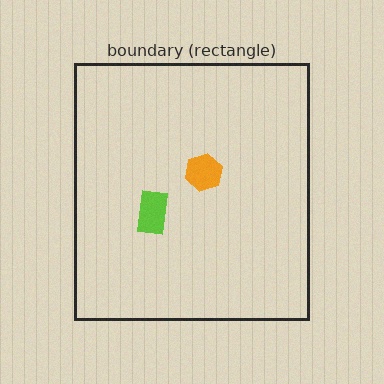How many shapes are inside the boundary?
2 inside, 0 outside.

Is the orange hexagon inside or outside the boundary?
Inside.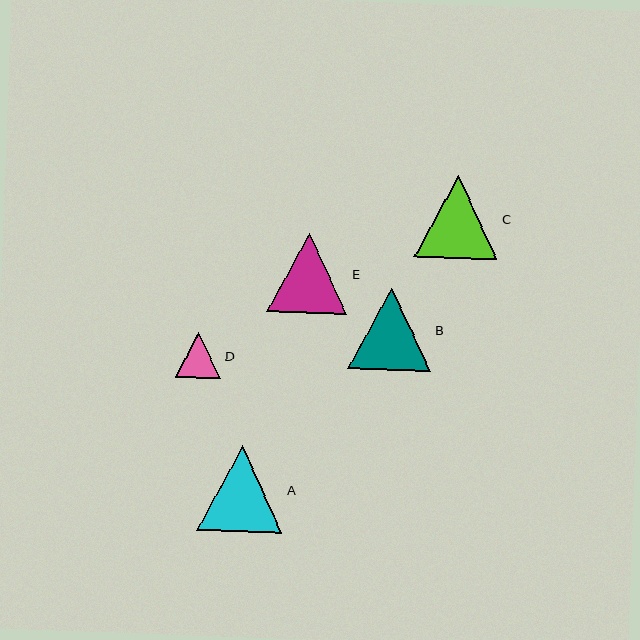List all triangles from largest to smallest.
From largest to smallest: A, C, B, E, D.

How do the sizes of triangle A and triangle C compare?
Triangle A and triangle C are approximately the same size.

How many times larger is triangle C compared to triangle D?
Triangle C is approximately 1.8 times the size of triangle D.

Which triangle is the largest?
Triangle A is the largest with a size of approximately 85 pixels.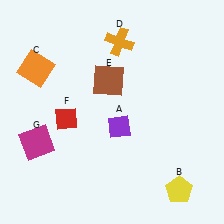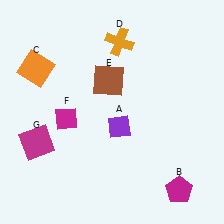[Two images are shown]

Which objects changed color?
B changed from yellow to magenta. F changed from red to magenta.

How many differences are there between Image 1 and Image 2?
There are 2 differences between the two images.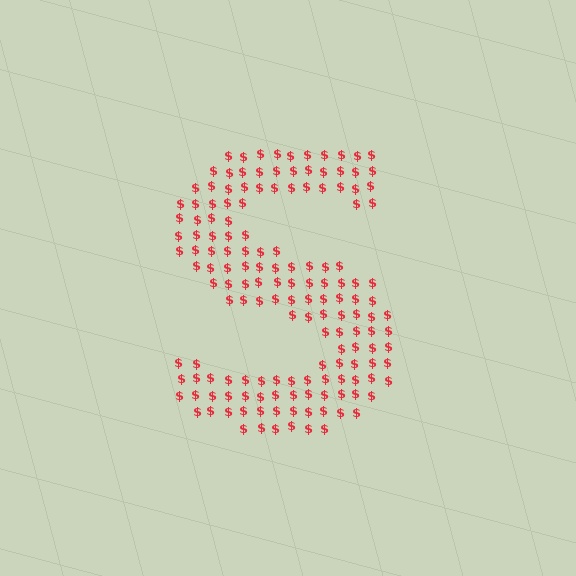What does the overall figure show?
The overall figure shows the letter S.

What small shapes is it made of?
It is made of small dollar signs.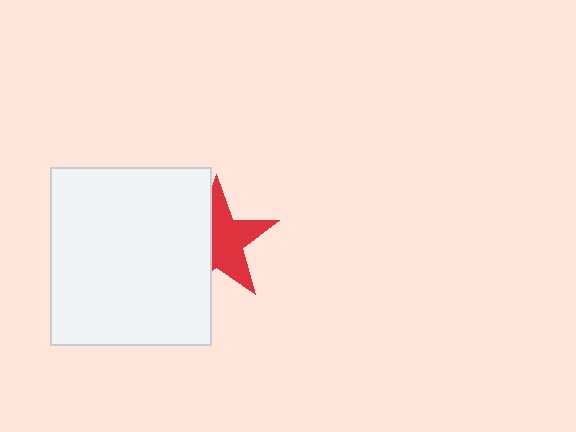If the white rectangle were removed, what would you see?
You would see the complete red star.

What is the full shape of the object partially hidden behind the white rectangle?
The partially hidden object is a red star.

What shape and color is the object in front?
The object in front is a white rectangle.